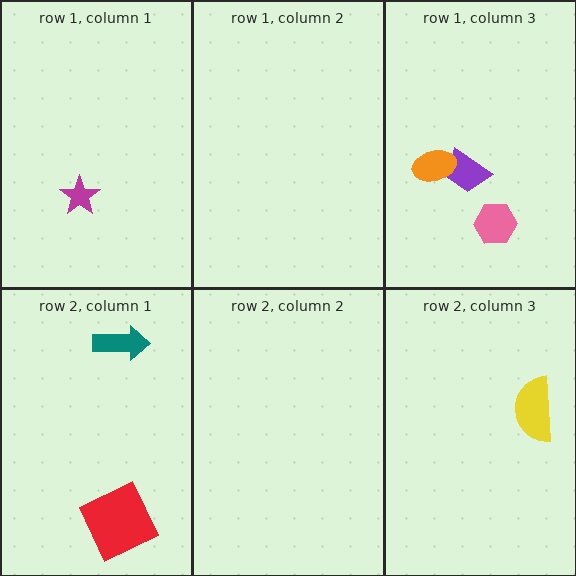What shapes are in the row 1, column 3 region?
The pink hexagon, the purple trapezoid, the orange ellipse.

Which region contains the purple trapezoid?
The row 1, column 3 region.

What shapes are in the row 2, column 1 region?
The red square, the teal arrow.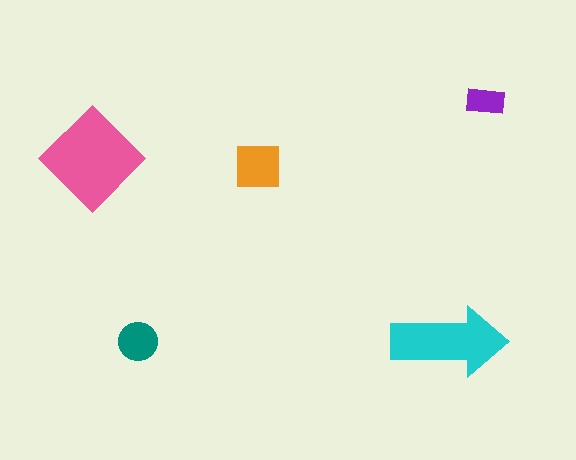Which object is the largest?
The pink diamond.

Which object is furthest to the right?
The purple rectangle is rightmost.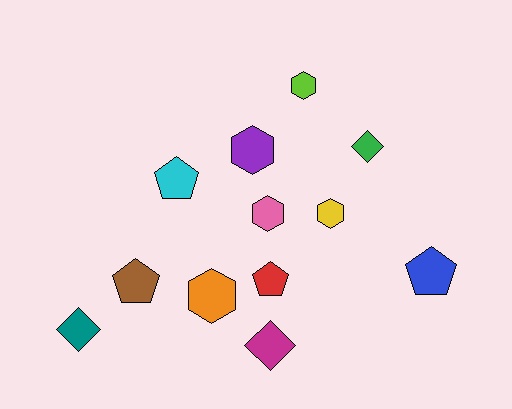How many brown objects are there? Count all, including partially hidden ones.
There is 1 brown object.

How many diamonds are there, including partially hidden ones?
There are 3 diamonds.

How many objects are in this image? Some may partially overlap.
There are 12 objects.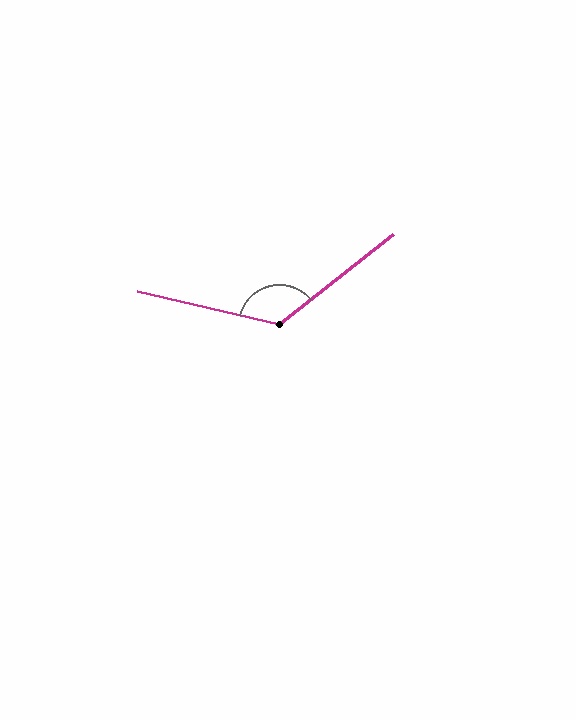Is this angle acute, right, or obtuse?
It is obtuse.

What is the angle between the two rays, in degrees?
Approximately 128 degrees.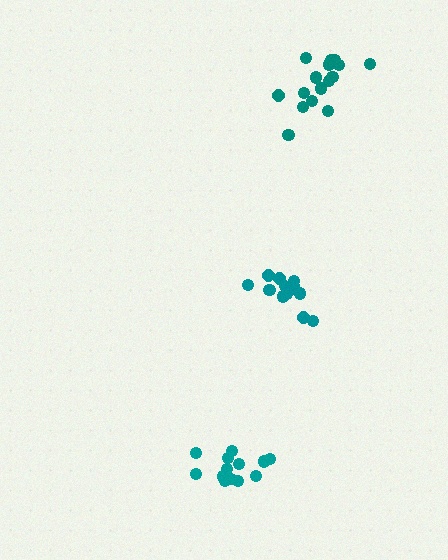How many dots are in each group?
Group 1: 14 dots, Group 2: 13 dots, Group 3: 17 dots (44 total).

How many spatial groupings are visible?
There are 3 spatial groupings.